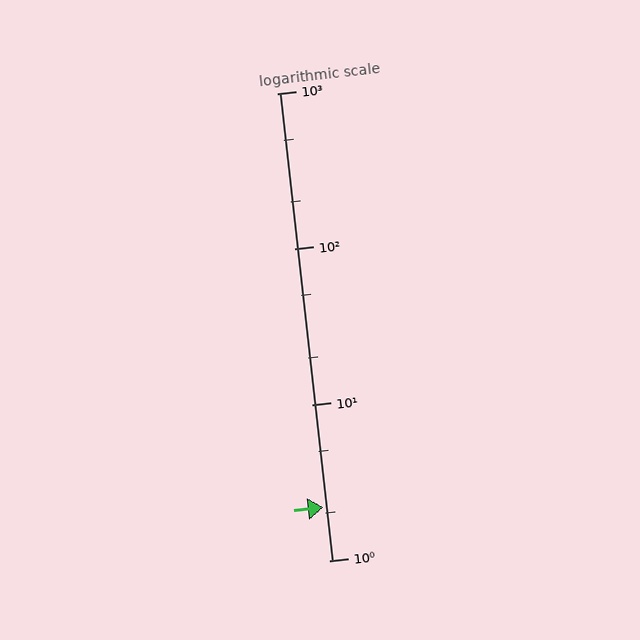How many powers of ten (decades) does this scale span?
The scale spans 3 decades, from 1 to 1000.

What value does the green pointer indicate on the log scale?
The pointer indicates approximately 2.2.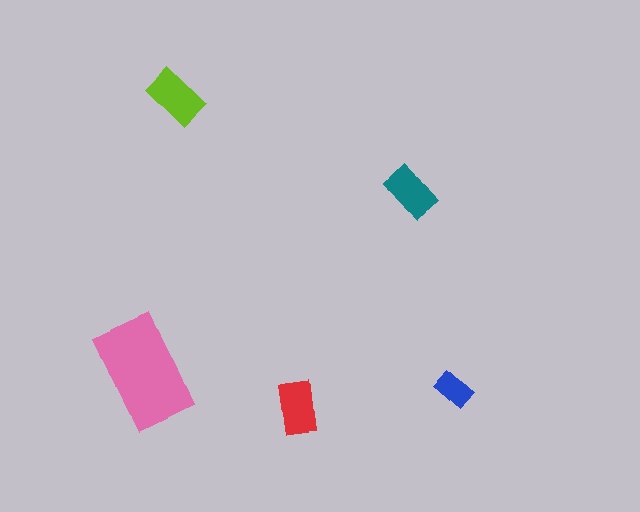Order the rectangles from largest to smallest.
the pink one, the lime one, the red one, the teal one, the blue one.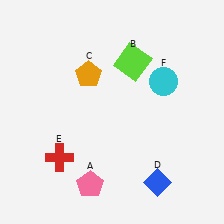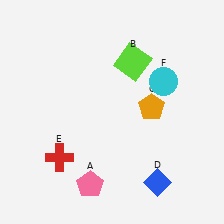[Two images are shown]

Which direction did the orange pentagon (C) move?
The orange pentagon (C) moved right.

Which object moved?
The orange pentagon (C) moved right.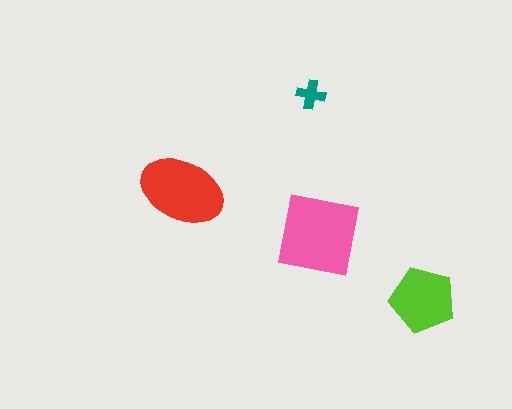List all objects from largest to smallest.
The pink square, the red ellipse, the lime pentagon, the teal cross.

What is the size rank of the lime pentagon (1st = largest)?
3rd.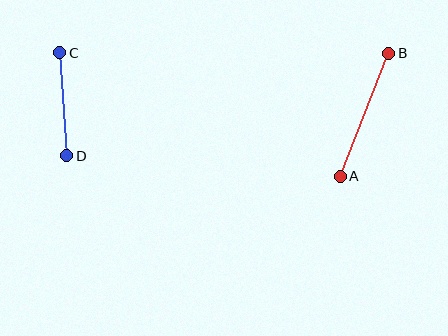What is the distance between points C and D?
The distance is approximately 103 pixels.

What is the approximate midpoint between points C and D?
The midpoint is at approximately (63, 104) pixels.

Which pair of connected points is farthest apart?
Points A and B are farthest apart.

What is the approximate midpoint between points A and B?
The midpoint is at approximately (364, 115) pixels.